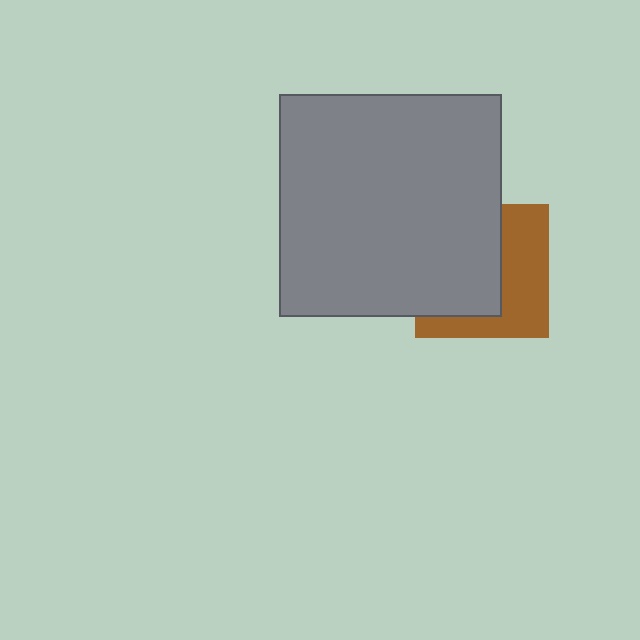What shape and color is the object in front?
The object in front is a gray square.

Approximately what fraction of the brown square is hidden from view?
Roughly 55% of the brown square is hidden behind the gray square.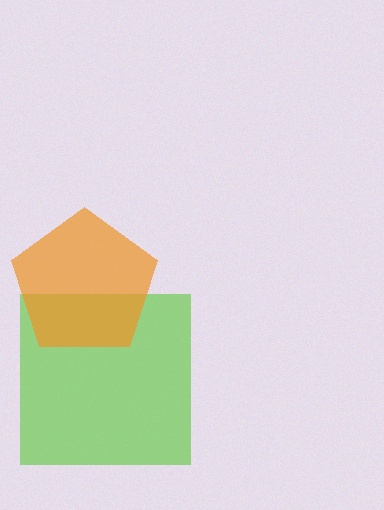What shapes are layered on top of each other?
The layered shapes are: a lime square, an orange pentagon.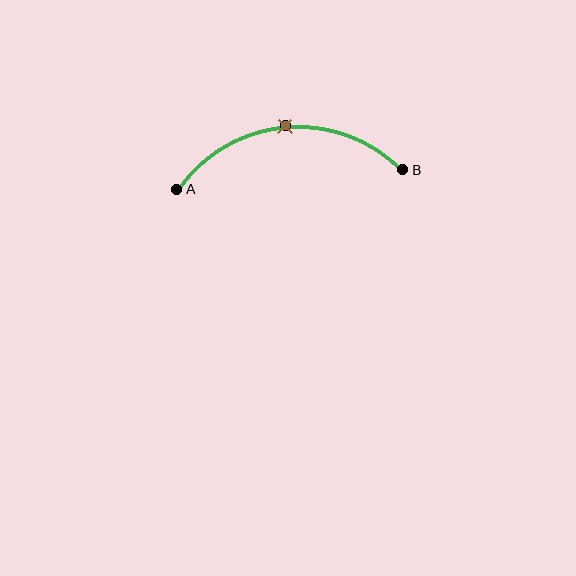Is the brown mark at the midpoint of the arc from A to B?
Yes. The brown mark lies on the arc at equal arc-length from both A and B — it is the arc midpoint.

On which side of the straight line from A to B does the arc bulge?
The arc bulges above the straight line connecting A and B.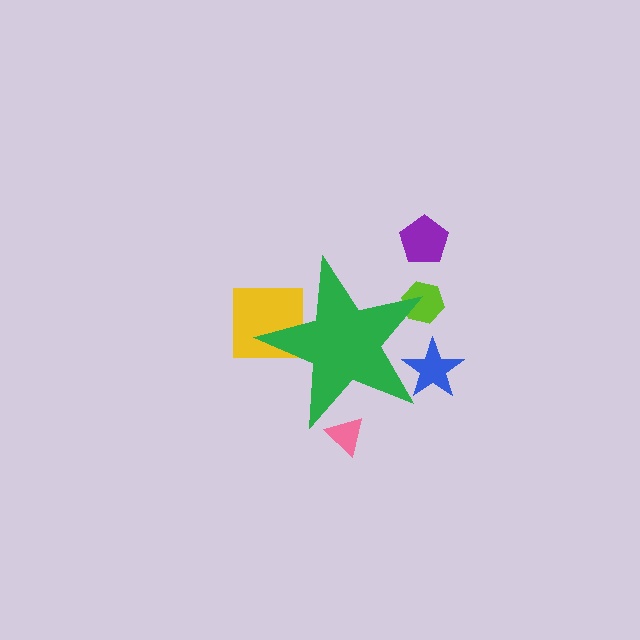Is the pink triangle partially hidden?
Yes, the pink triangle is partially hidden behind the green star.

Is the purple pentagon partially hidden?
No, the purple pentagon is fully visible.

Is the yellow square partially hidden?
Yes, the yellow square is partially hidden behind the green star.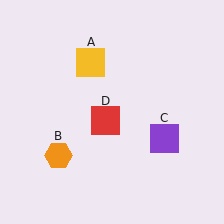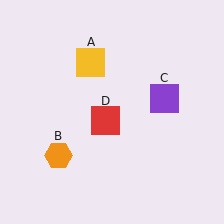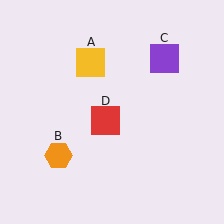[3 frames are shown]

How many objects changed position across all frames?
1 object changed position: purple square (object C).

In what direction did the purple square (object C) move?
The purple square (object C) moved up.